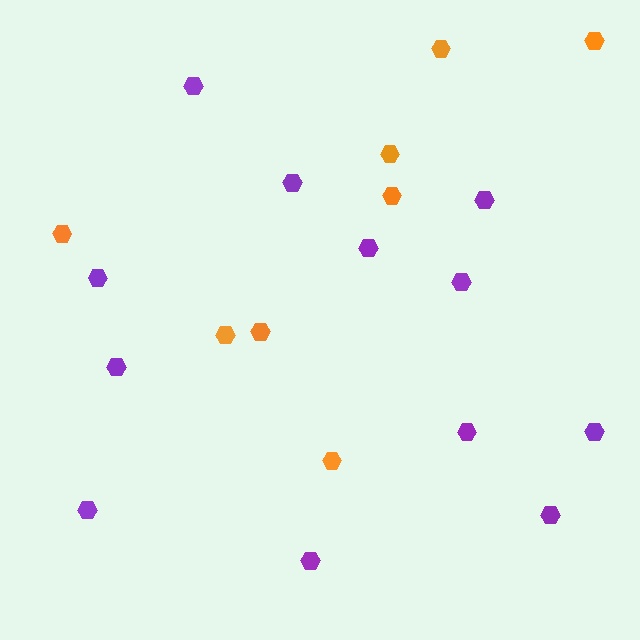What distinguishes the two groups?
There are 2 groups: one group of purple hexagons (12) and one group of orange hexagons (8).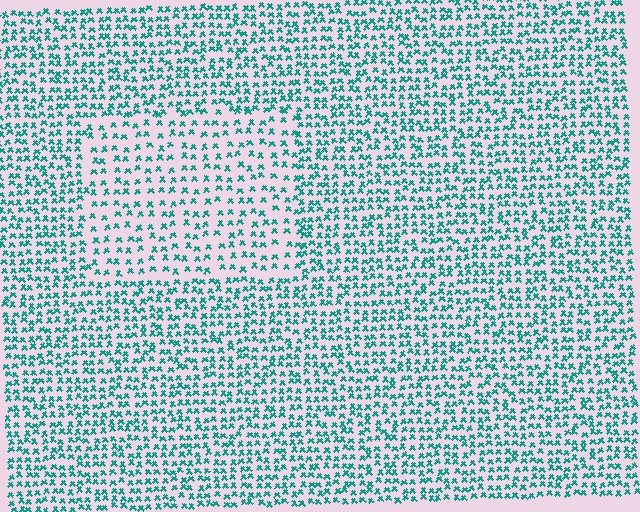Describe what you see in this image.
The image contains small teal elements arranged at two different densities. A rectangle-shaped region is visible where the elements are less densely packed than the surrounding area.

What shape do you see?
I see a rectangle.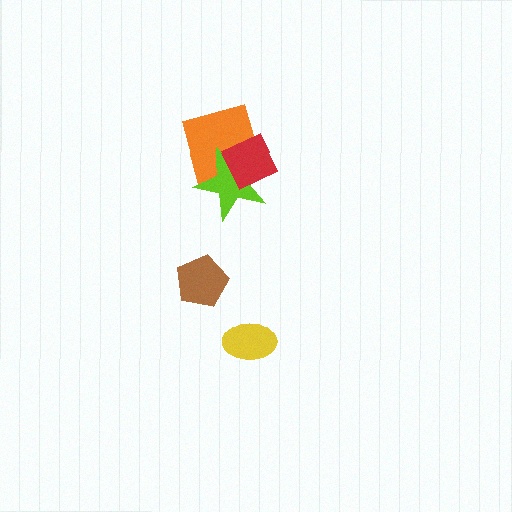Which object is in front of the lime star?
The red diamond is in front of the lime star.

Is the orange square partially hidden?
Yes, it is partially covered by another shape.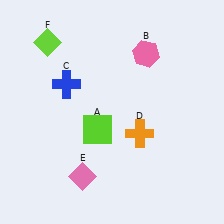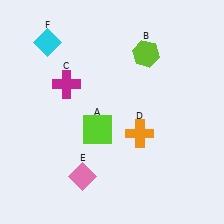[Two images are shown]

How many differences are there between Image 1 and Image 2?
There are 3 differences between the two images.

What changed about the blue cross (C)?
In Image 1, C is blue. In Image 2, it changed to magenta.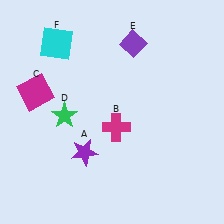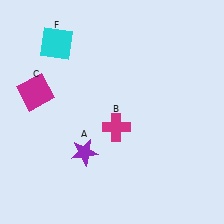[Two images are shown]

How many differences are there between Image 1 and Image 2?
There are 2 differences between the two images.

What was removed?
The green star (D), the purple diamond (E) were removed in Image 2.